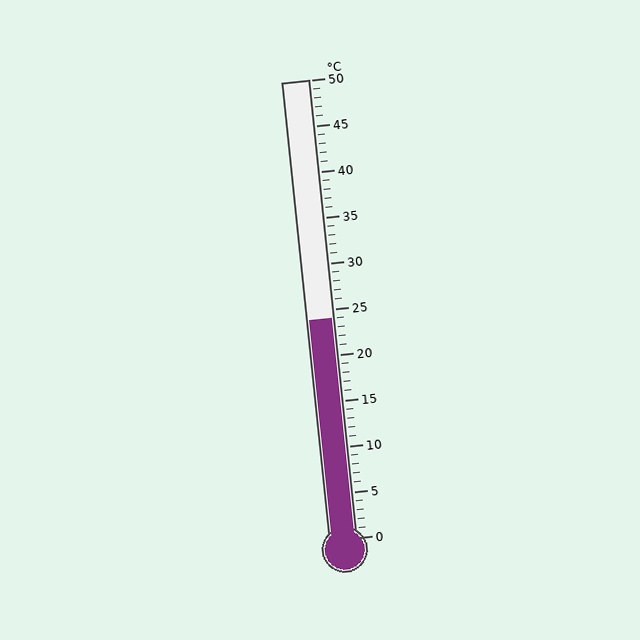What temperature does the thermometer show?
The thermometer shows approximately 24°C.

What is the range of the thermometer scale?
The thermometer scale ranges from 0°C to 50°C.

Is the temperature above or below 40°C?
The temperature is below 40°C.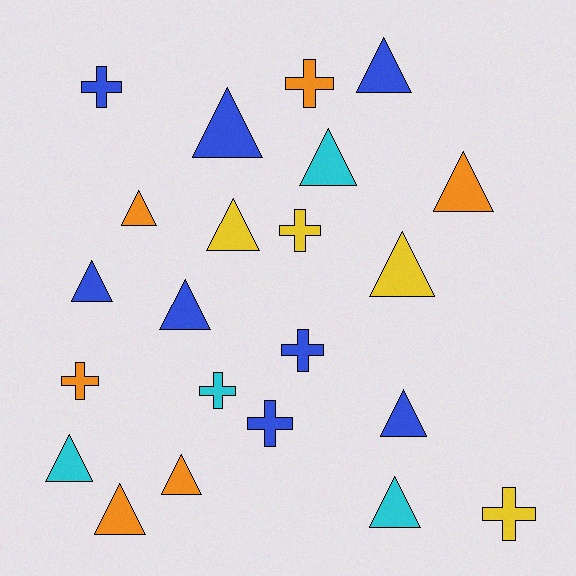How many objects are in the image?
There are 22 objects.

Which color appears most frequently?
Blue, with 8 objects.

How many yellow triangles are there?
There are 2 yellow triangles.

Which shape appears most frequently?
Triangle, with 14 objects.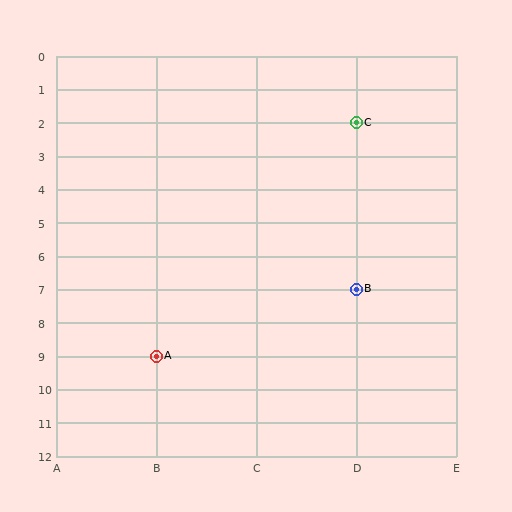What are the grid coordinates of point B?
Point B is at grid coordinates (D, 7).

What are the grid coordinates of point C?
Point C is at grid coordinates (D, 2).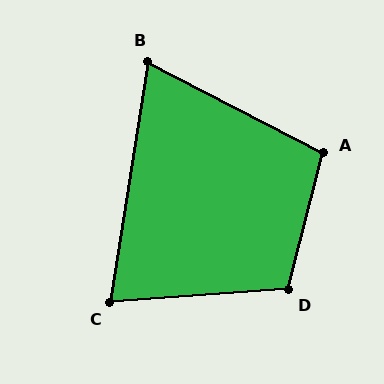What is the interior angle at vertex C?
Approximately 77 degrees (acute).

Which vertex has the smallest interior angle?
B, at approximately 72 degrees.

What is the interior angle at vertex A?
Approximately 103 degrees (obtuse).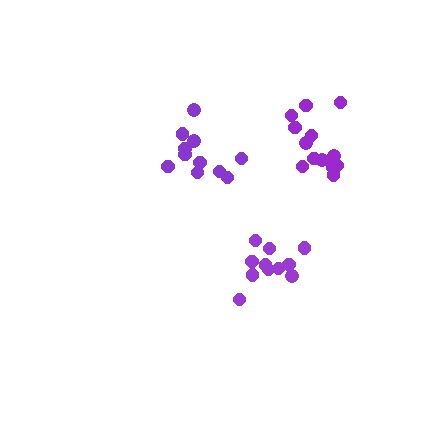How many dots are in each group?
Group 1: 11 dots, Group 2: 11 dots, Group 3: 13 dots (35 total).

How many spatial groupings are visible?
There are 3 spatial groupings.